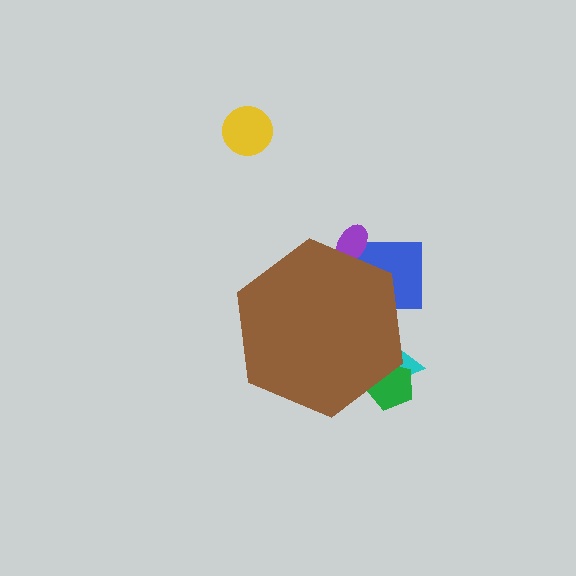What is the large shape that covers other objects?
A brown hexagon.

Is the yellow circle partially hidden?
No, the yellow circle is fully visible.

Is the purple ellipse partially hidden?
Yes, the purple ellipse is partially hidden behind the brown hexagon.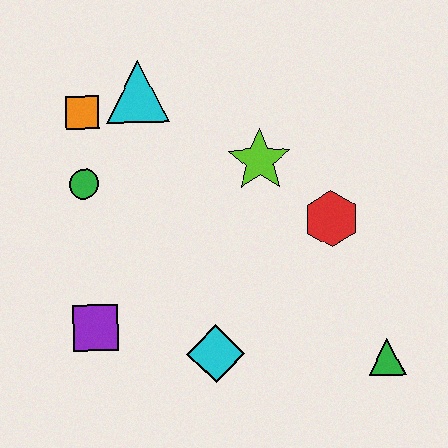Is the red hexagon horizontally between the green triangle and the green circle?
Yes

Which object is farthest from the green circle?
The green triangle is farthest from the green circle.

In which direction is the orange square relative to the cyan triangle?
The orange square is to the left of the cyan triangle.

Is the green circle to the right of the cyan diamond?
No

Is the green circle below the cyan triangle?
Yes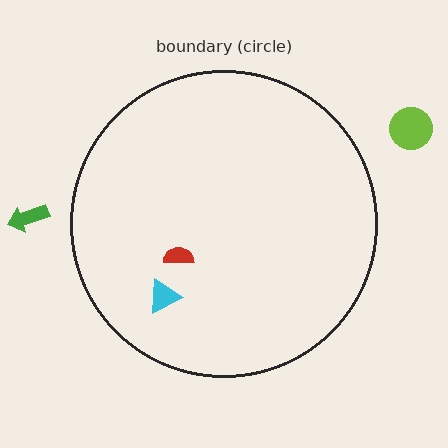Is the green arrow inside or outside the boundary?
Outside.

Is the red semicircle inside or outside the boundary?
Inside.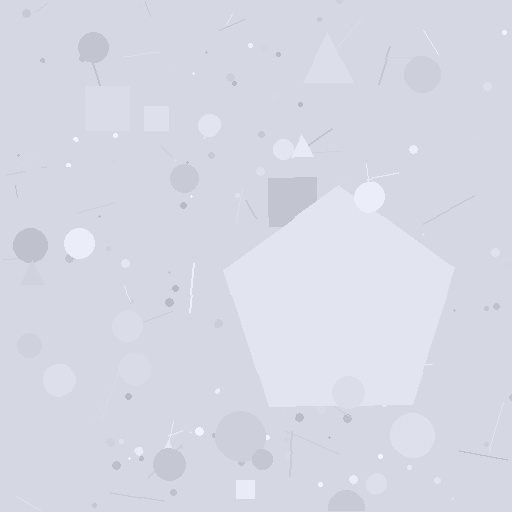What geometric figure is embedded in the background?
A pentagon is embedded in the background.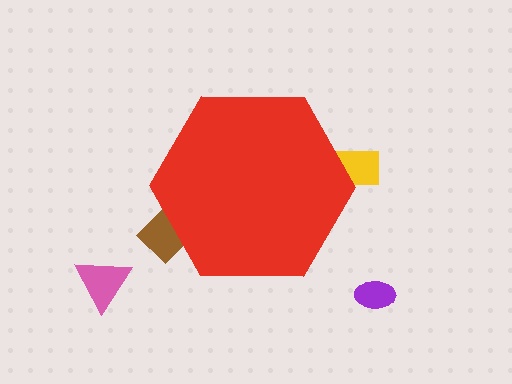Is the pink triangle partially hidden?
No, the pink triangle is fully visible.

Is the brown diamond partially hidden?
Yes, the brown diamond is partially hidden behind the red hexagon.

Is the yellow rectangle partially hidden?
Yes, the yellow rectangle is partially hidden behind the red hexagon.